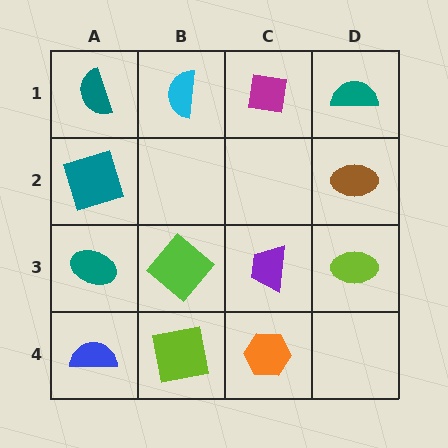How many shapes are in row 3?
4 shapes.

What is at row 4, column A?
A blue semicircle.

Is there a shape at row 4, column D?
No, that cell is empty.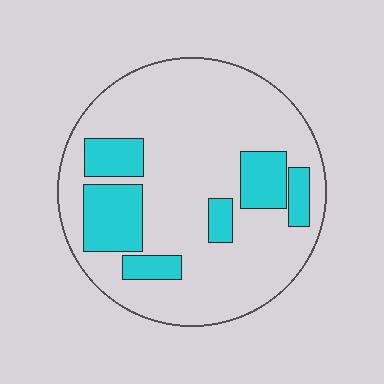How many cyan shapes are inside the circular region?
6.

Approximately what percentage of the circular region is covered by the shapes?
Approximately 25%.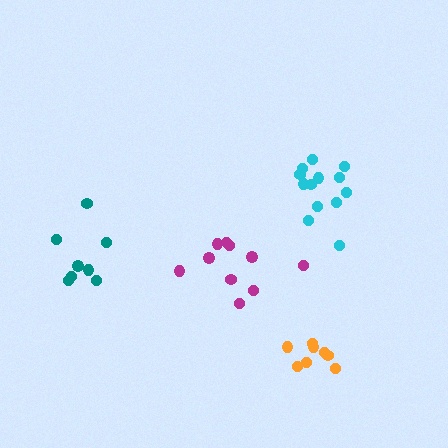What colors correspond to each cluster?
The clusters are colored: orange, cyan, magenta, teal.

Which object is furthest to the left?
The teal cluster is leftmost.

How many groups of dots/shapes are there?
There are 4 groups.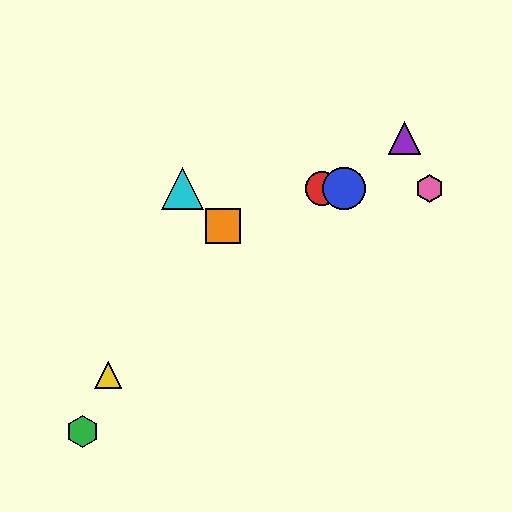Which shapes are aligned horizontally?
The red circle, the blue circle, the cyan triangle, the pink hexagon are aligned horizontally.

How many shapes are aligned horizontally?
4 shapes (the red circle, the blue circle, the cyan triangle, the pink hexagon) are aligned horizontally.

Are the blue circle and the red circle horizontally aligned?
Yes, both are at y≈189.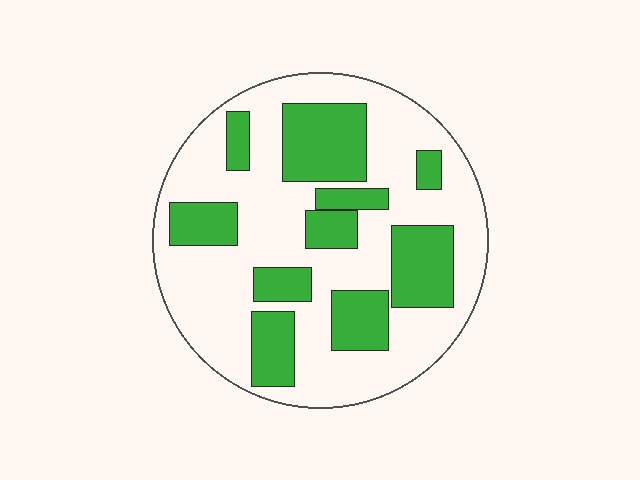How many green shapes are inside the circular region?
10.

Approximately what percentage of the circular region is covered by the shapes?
Approximately 35%.